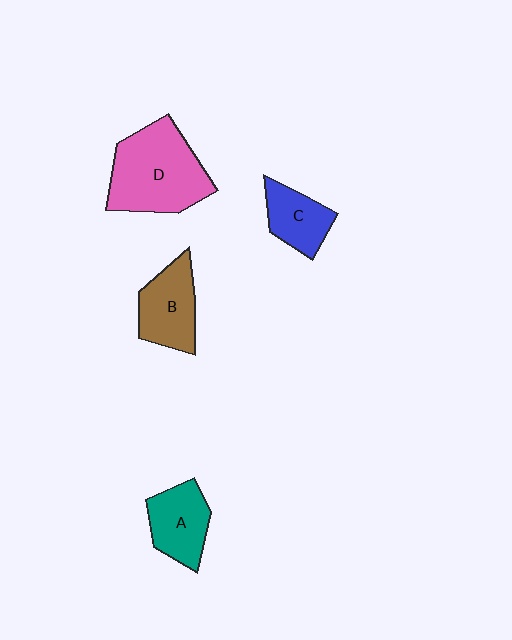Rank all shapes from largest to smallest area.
From largest to smallest: D (pink), B (brown), A (teal), C (blue).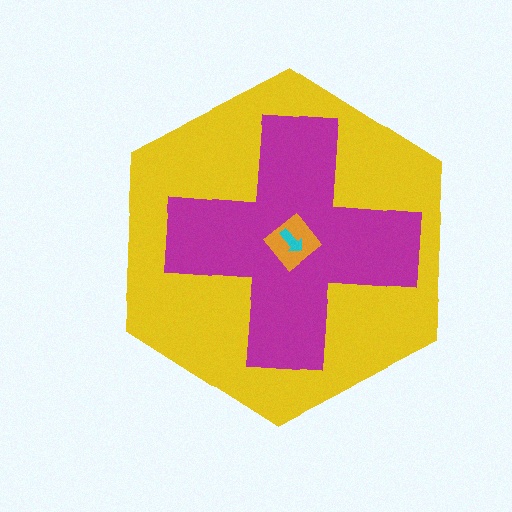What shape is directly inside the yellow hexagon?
The magenta cross.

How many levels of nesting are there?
4.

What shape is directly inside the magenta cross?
The orange diamond.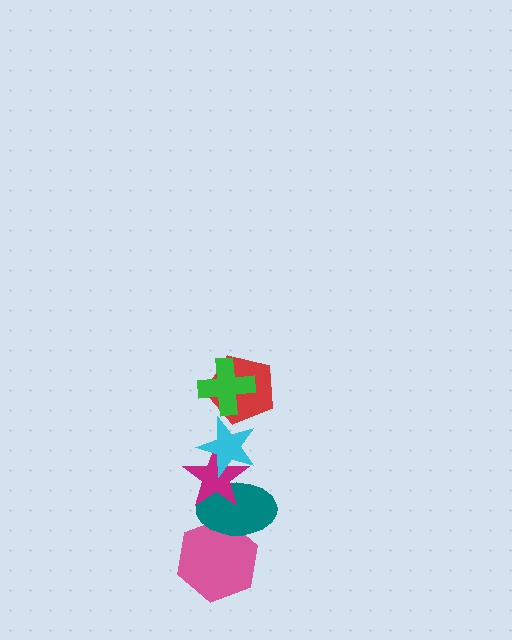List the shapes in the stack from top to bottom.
From top to bottom: the green cross, the red pentagon, the cyan star, the magenta star, the teal ellipse, the pink hexagon.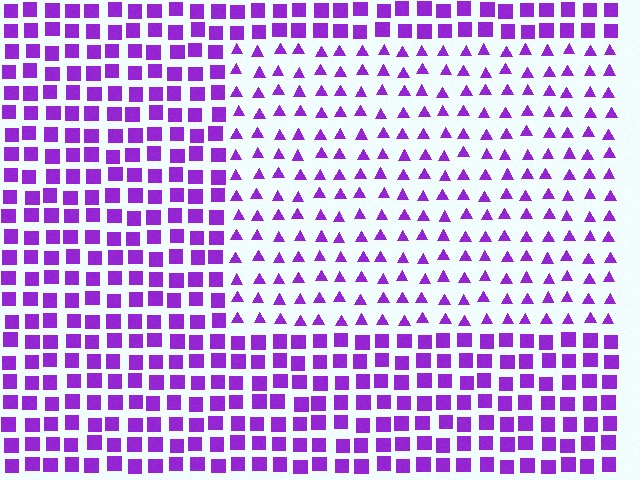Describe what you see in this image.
The image is filled with small purple elements arranged in a uniform grid. A rectangle-shaped region contains triangles, while the surrounding area contains squares. The boundary is defined purely by the change in element shape.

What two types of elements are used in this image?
The image uses triangles inside the rectangle region and squares outside it.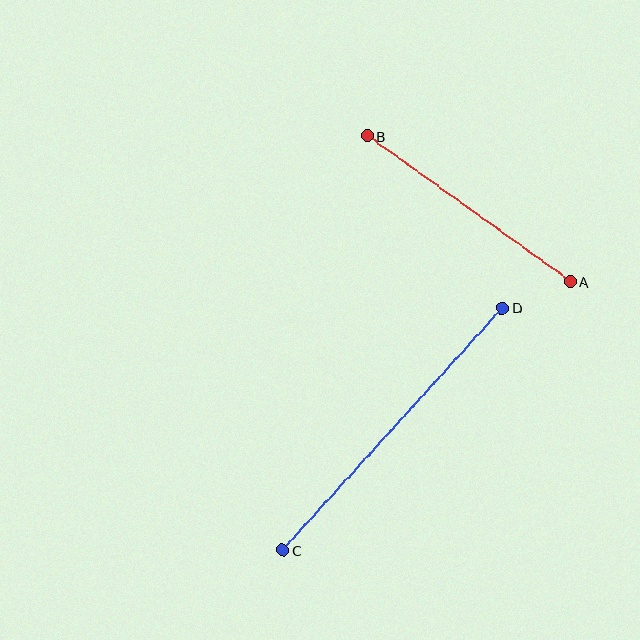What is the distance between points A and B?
The distance is approximately 250 pixels.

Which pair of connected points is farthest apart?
Points C and D are farthest apart.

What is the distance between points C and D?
The distance is approximately 327 pixels.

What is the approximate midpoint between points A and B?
The midpoint is at approximately (469, 209) pixels.